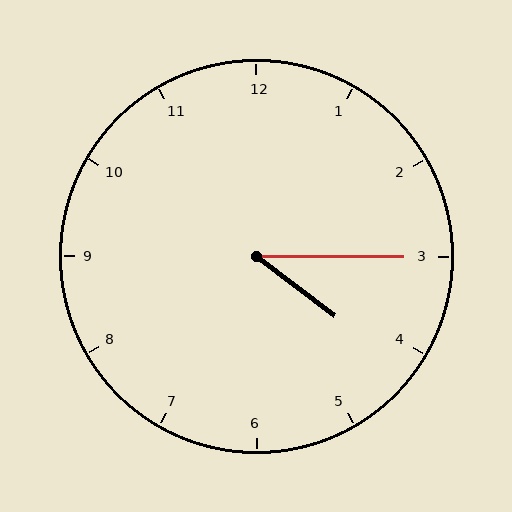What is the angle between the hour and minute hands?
Approximately 38 degrees.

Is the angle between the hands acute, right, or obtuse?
It is acute.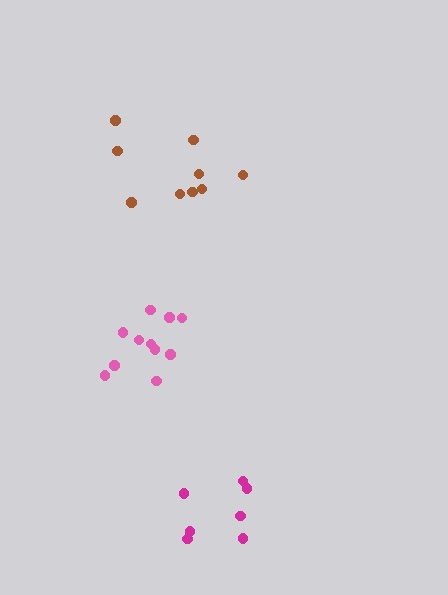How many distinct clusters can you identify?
There are 3 distinct clusters.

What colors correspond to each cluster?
The clusters are colored: brown, magenta, pink.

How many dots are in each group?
Group 1: 9 dots, Group 2: 7 dots, Group 3: 11 dots (27 total).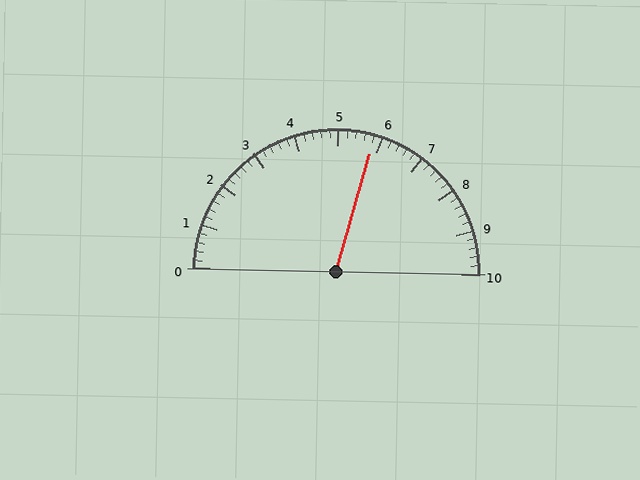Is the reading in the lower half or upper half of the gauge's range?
The reading is in the upper half of the range (0 to 10).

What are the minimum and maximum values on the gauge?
The gauge ranges from 0 to 10.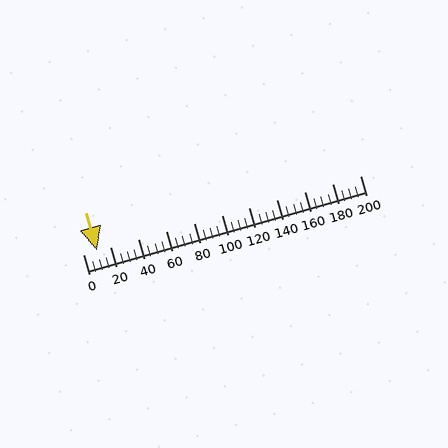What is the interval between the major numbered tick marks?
The major tick marks are spaced 20 units apart.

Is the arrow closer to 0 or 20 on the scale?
The arrow is closer to 20.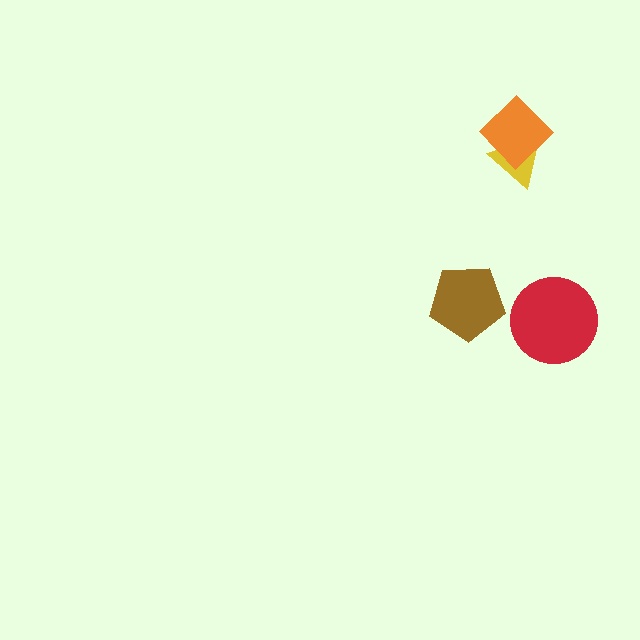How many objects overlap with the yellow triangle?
1 object overlaps with the yellow triangle.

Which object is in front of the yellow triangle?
The orange diamond is in front of the yellow triangle.